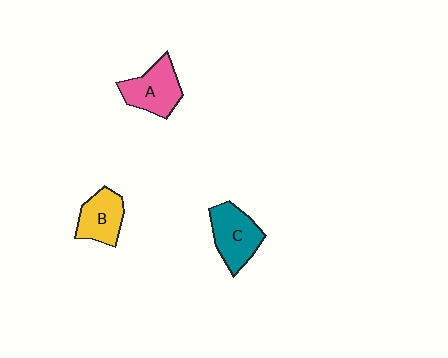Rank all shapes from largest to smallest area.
From largest to smallest: C (teal), A (pink), B (yellow).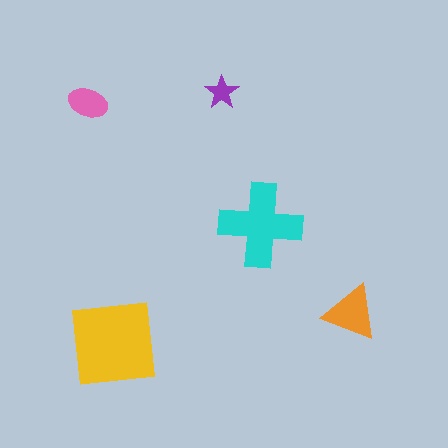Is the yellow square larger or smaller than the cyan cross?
Larger.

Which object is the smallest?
The purple star.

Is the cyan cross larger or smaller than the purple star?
Larger.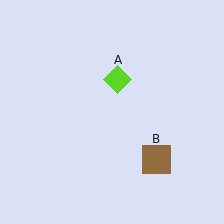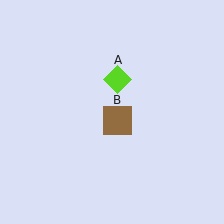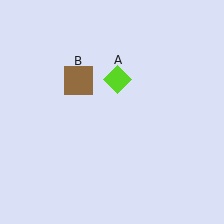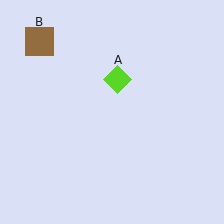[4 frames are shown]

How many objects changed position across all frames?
1 object changed position: brown square (object B).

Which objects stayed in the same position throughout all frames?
Lime diamond (object A) remained stationary.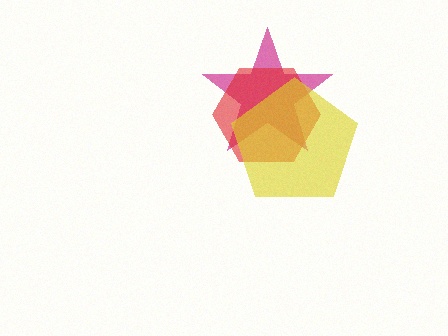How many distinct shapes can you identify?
There are 3 distinct shapes: a magenta star, a red hexagon, a yellow pentagon.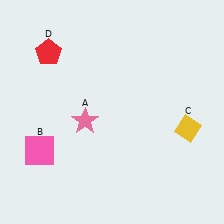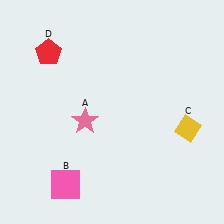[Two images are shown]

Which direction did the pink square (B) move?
The pink square (B) moved down.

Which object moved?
The pink square (B) moved down.